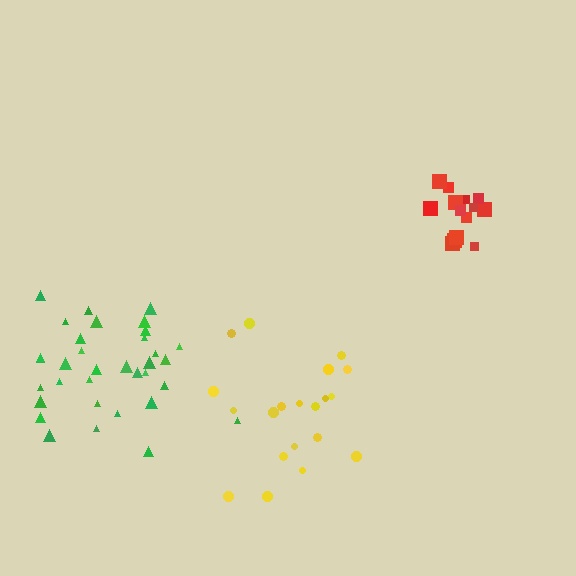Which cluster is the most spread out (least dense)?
Yellow.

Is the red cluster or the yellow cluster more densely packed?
Red.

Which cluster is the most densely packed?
Red.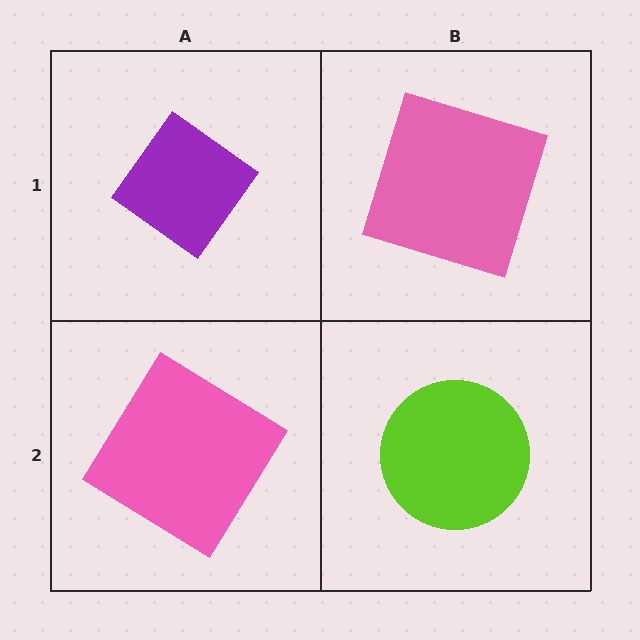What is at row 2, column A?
A pink diamond.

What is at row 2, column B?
A lime circle.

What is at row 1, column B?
A pink square.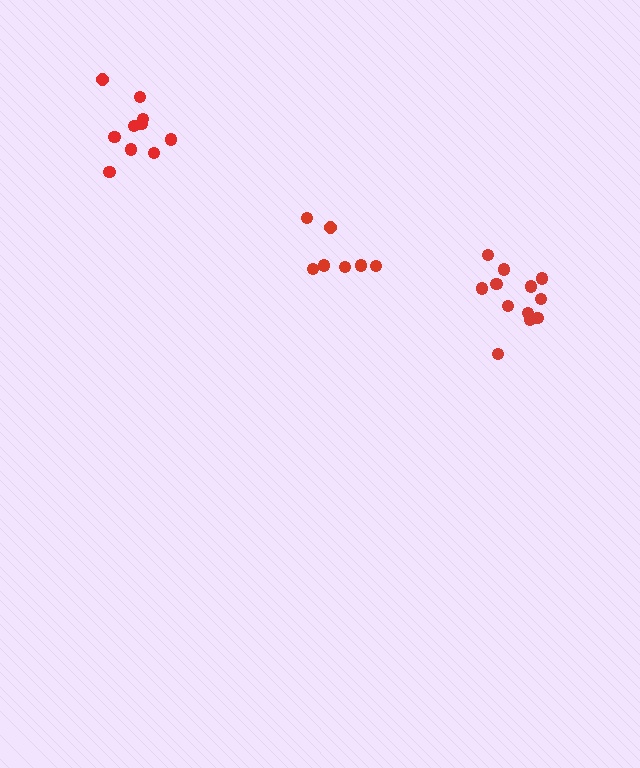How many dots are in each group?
Group 1: 7 dots, Group 2: 10 dots, Group 3: 12 dots (29 total).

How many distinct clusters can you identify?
There are 3 distinct clusters.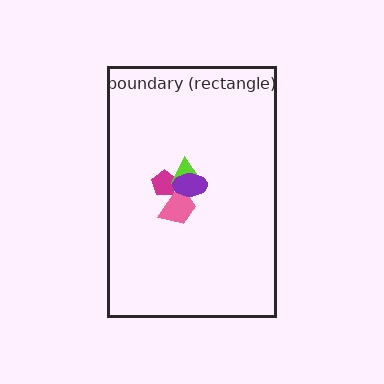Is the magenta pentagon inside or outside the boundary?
Inside.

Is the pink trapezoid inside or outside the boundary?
Inside.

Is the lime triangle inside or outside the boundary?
Inside.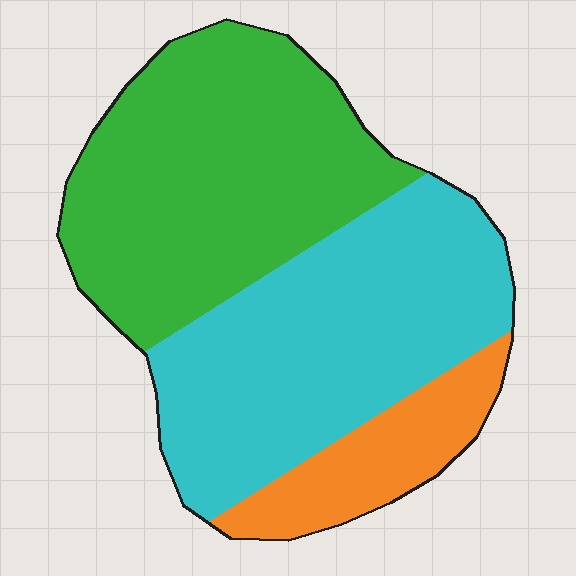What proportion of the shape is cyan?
Cyan takes up about two fifths (2/5) of the shape.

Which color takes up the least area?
Orange, at roughly 15%.